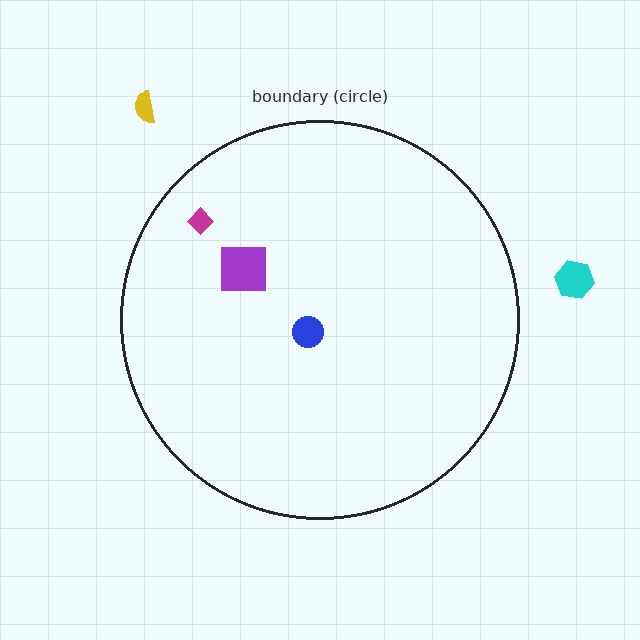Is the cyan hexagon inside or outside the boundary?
Outside.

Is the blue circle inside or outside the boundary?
Inside.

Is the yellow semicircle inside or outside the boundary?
Outside.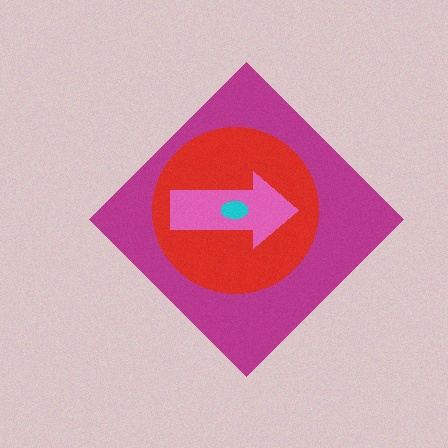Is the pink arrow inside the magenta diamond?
Yes.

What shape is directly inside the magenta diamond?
The red circle.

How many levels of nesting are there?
4.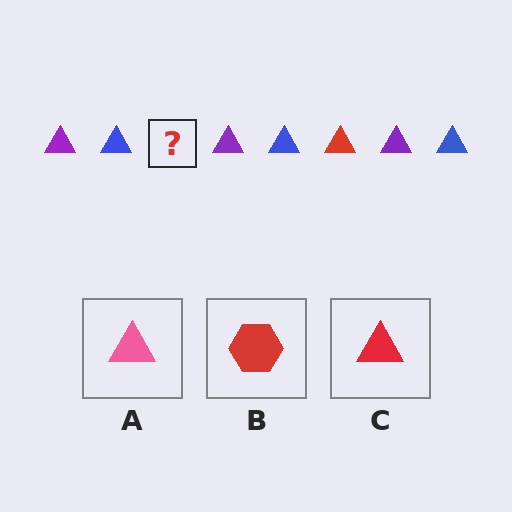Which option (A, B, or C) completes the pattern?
C.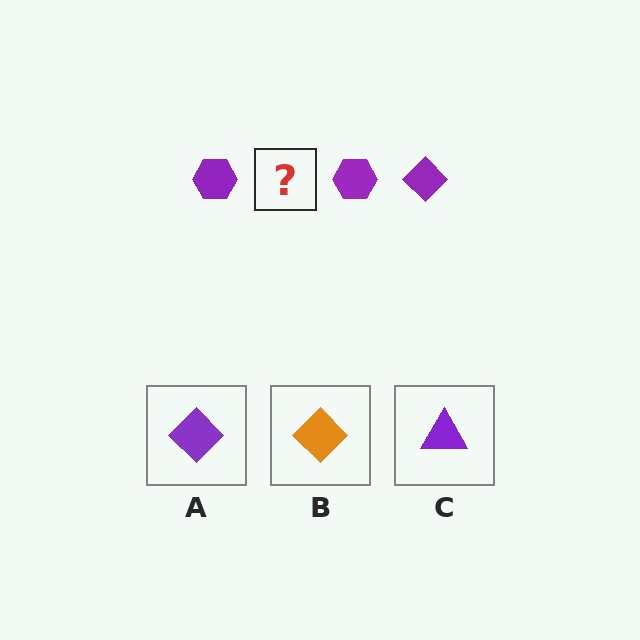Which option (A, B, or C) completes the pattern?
A.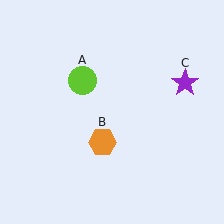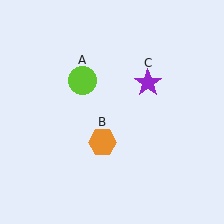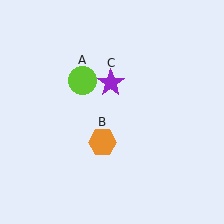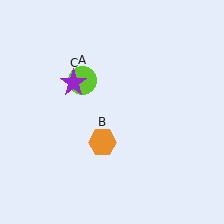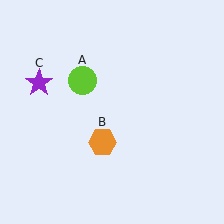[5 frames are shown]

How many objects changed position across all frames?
1 object changed position: purple star (object C).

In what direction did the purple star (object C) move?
The purple star (object C) moved left.